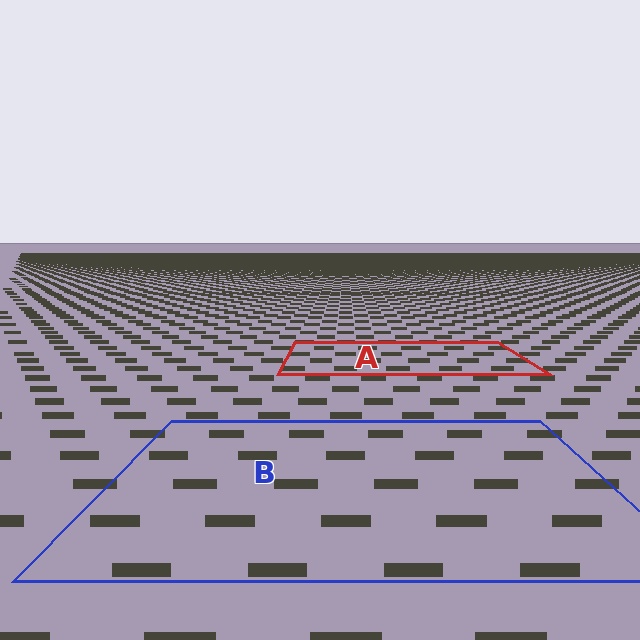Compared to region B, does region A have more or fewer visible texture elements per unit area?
Region A has more texture elements per unit area — they are packed more densely because it is farther away.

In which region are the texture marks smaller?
The texture marks are smaller in region A, because it is farther away.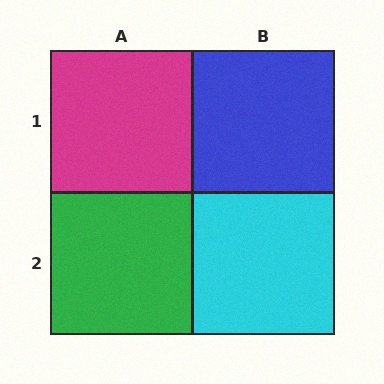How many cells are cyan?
1 cell is cyan.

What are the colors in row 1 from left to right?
Magenta, blue.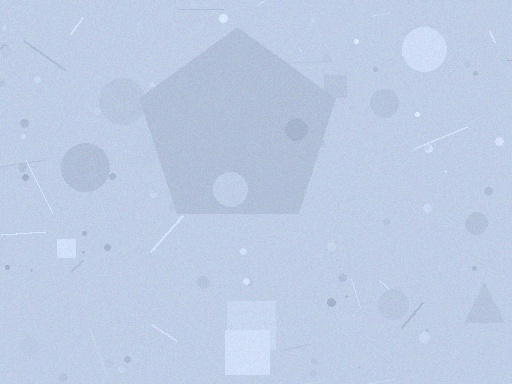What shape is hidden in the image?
A pentagon is hidden in the image.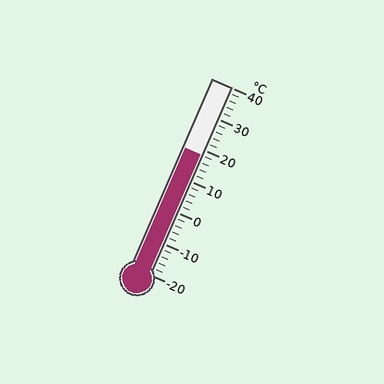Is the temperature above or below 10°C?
The temperature is above 10°C.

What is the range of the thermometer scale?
The thermometer scale ranges from -20°C to 40°C.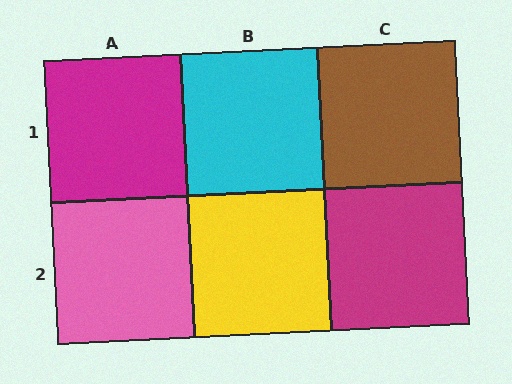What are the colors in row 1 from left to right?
Magenta, cyan, brown.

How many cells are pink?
1 cell is pink.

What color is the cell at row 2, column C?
Magenta.